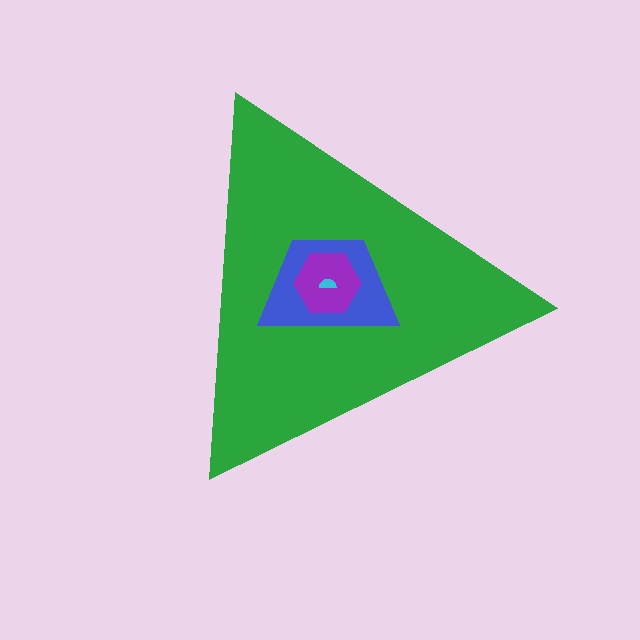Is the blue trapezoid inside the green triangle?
Yes.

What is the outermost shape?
The green triangle.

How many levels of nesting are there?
4.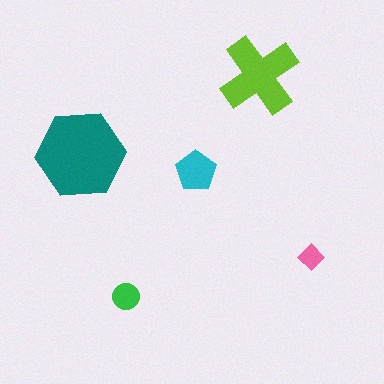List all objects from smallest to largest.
The pink diamond, the green circle, the cyan pentagon, the lime cross, the teal hexagon.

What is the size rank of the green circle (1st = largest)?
4th.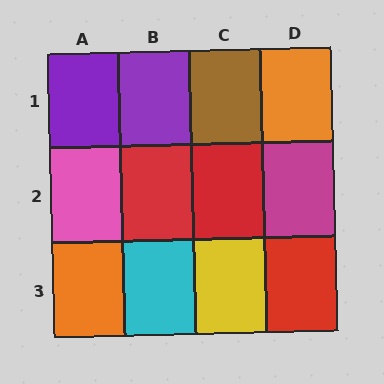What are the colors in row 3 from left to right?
Orange, cyan, yellow, red.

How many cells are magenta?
1 cell is magenta.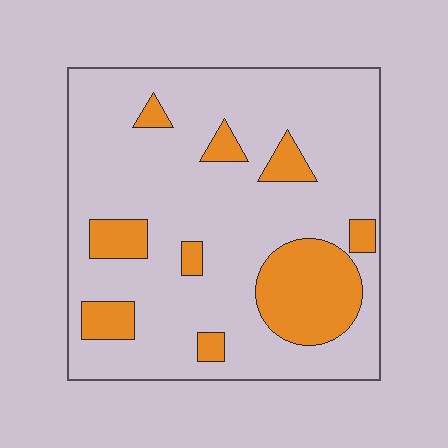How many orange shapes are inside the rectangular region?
9.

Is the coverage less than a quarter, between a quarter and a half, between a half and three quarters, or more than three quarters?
Less than a quarter.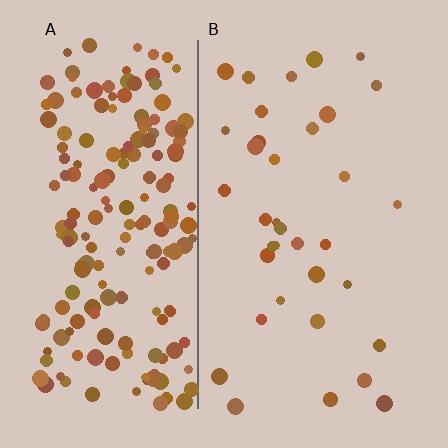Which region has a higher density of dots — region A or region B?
A (the left).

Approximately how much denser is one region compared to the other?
Approximately 5.2× — region A over region B.